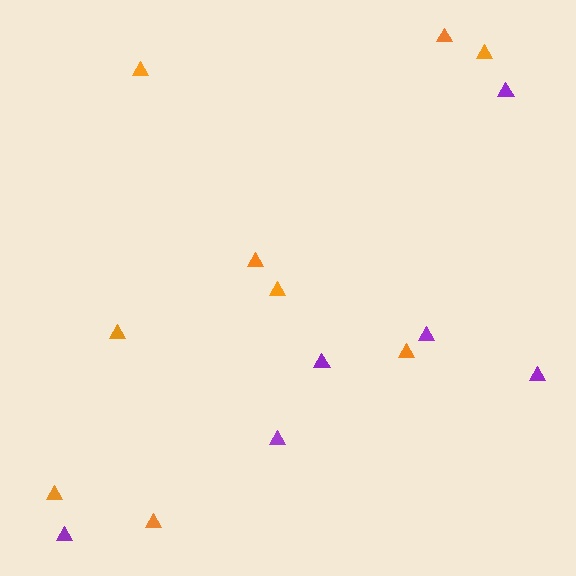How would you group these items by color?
There are 2 groups: one group of orange triangles (9) and one group of purple triangles (6).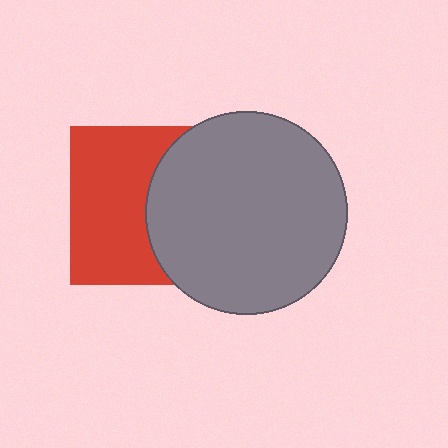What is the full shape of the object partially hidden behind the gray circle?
The partially hidden object is a red square.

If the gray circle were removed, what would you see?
You would see the complete red square.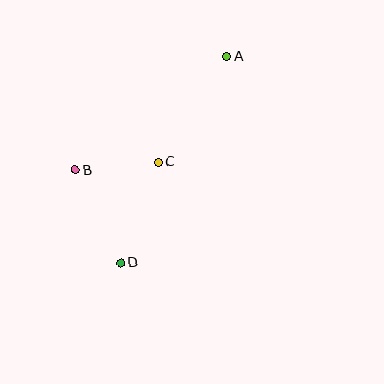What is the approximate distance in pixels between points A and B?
The distance between A and B is approximately 190 pixels.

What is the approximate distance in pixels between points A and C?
The distance between A and C is approximately 126 pixels.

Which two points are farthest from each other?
Points A and D are farthest from each other.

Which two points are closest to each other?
Points B and C are closest to each other.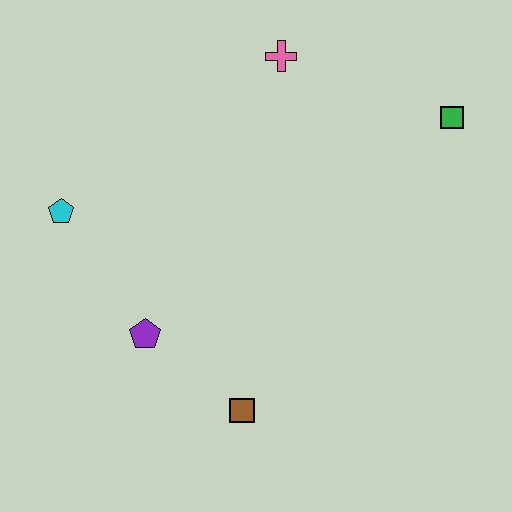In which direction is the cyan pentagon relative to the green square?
The cyan pentagon is to the left of the green square.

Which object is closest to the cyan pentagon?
The purple pentagon is closest to the cyan pentagon.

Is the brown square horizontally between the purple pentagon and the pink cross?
Yes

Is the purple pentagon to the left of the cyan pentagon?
No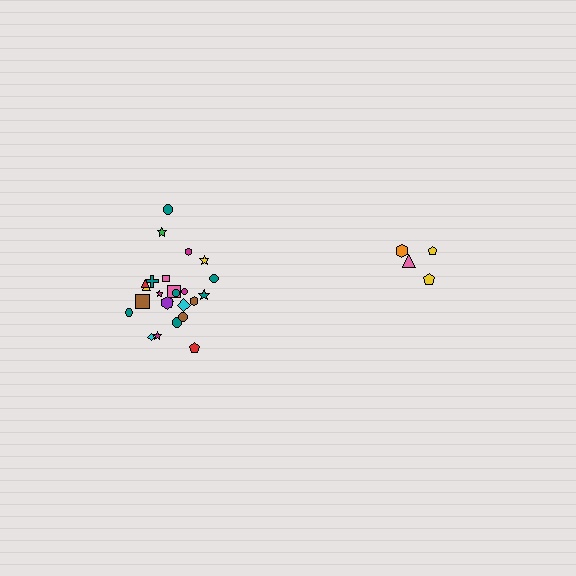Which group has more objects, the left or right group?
The left group.